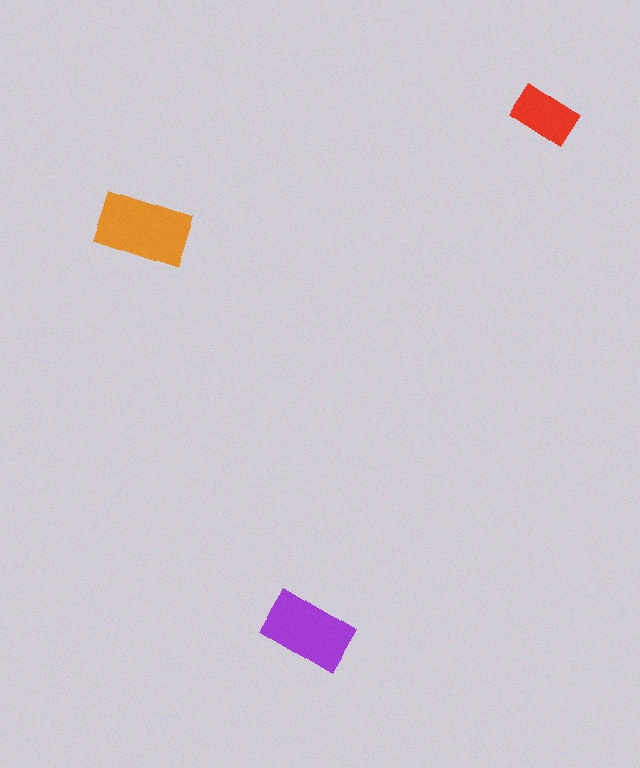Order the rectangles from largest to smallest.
the orange one, the purple one, the red one.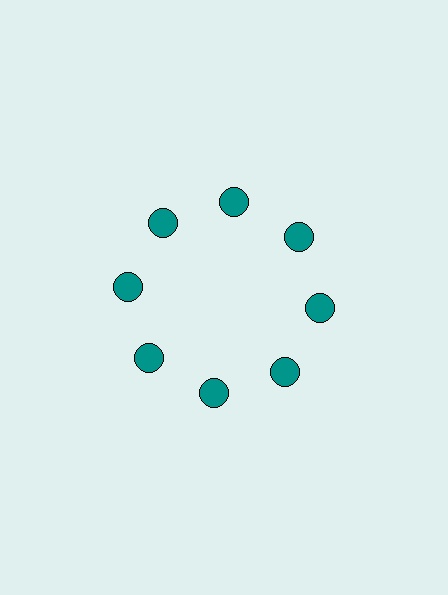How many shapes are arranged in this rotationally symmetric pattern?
There are 8 shapes, arranged in 8 groups of 1.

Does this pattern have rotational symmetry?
Yes, this pattern has 8-fold rotational symmetry. It looks the same after rotating 45 degrees around the center.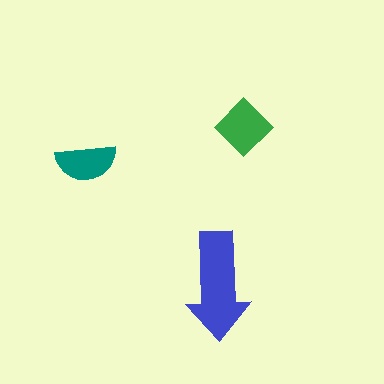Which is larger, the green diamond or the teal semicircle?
The green diamond.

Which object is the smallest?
The teal semicircle.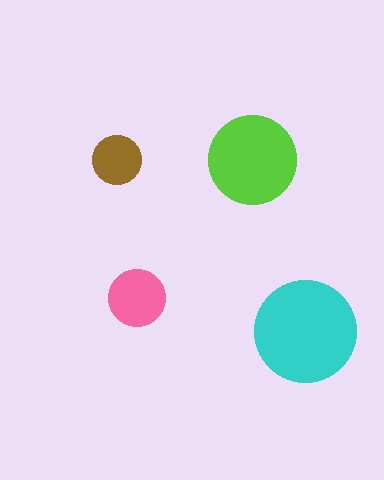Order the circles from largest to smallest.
the cyan one, the lime one, the pink one, the brown one.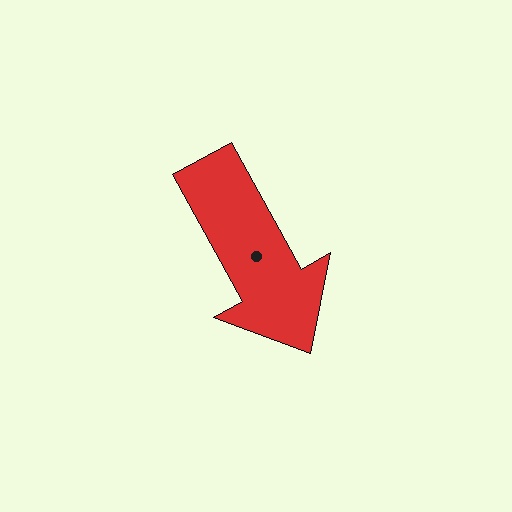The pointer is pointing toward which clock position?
Roughly 5 o'clock.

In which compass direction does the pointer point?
Southeast.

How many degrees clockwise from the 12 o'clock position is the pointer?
Approximately 151 degrees.